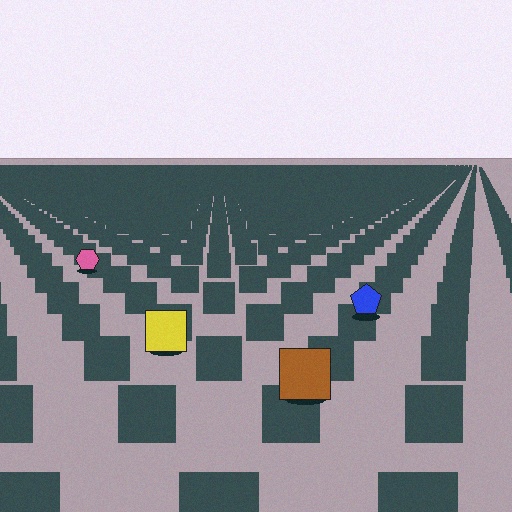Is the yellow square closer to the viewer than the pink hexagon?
Yes. The yellow square is closer — you can tell from the texture gradient: the ground texture is coarser near it.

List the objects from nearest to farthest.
From nearest to farthest: the brown square, the yellow square, the blue pentagon, the pink hexagon.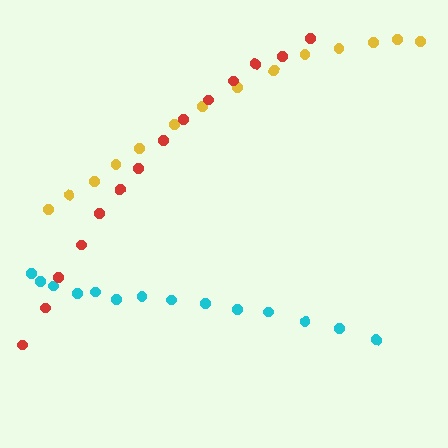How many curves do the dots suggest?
There are 3 distinct paths.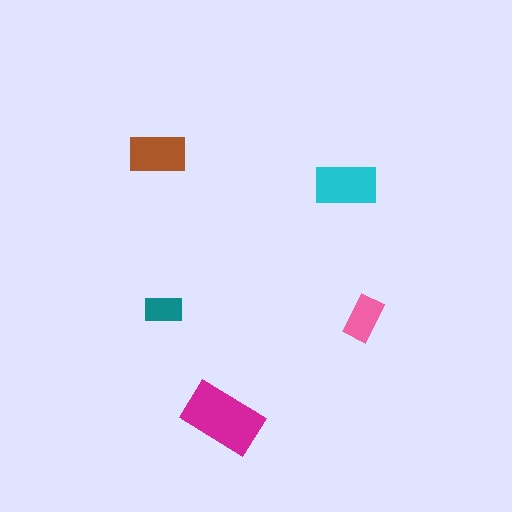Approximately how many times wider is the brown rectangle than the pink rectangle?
About 1.5 times wider.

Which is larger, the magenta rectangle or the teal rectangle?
The magenta one.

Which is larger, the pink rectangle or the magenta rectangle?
The magenta one.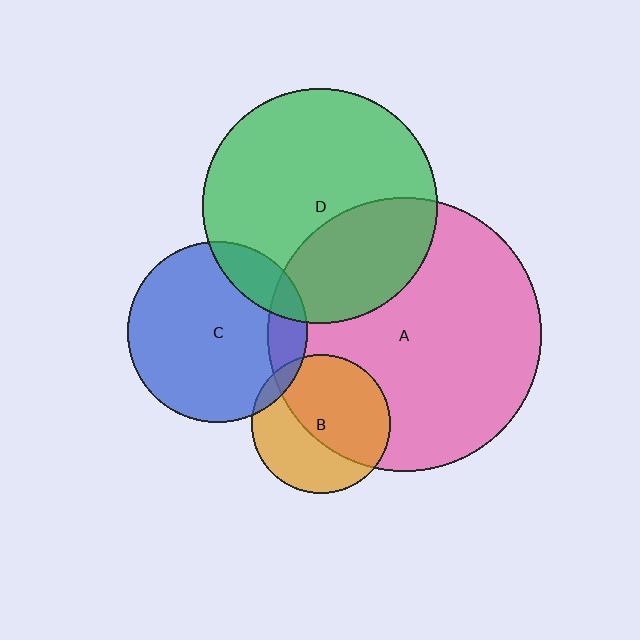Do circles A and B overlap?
Yes.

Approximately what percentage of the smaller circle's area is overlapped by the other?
Approximately 55%.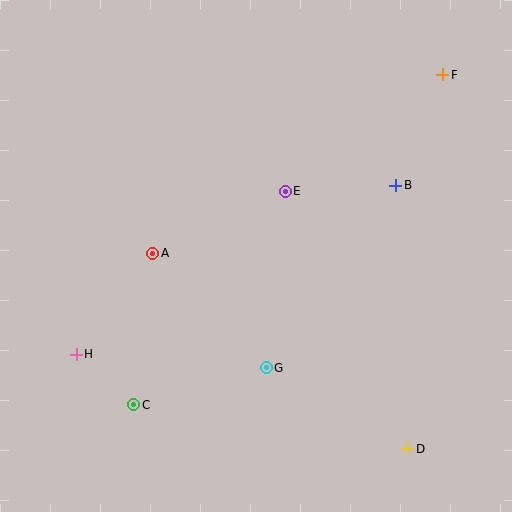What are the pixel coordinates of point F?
Point F is at (443, 75).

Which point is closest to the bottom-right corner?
Point D is closest to the bottom-right corner.